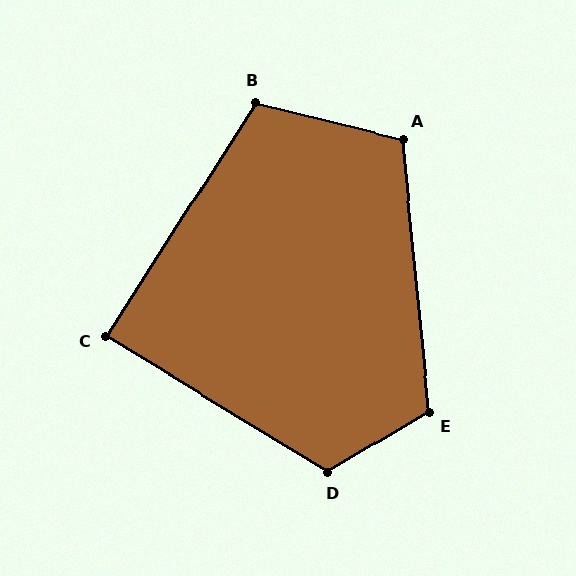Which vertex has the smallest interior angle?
C, at approximately 89 degrees.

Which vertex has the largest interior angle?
D, at approximately 118 degrees.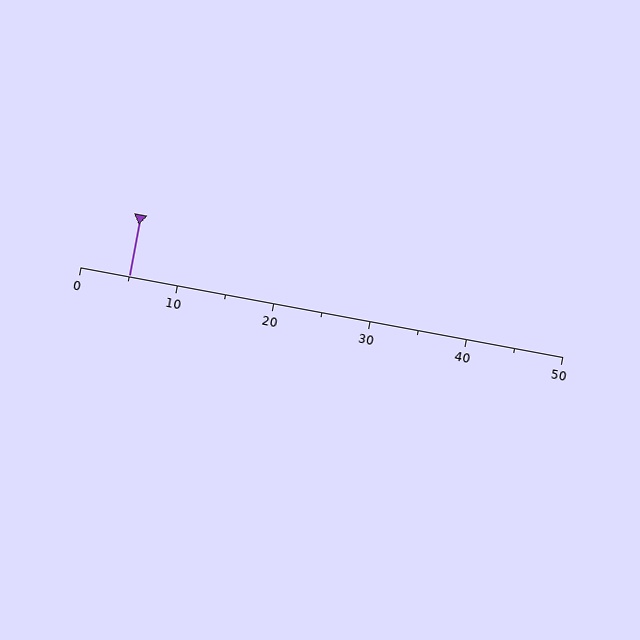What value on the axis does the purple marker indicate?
The marker indicates approximately 5.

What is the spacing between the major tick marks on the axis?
The major ticks are spaced 10 apart.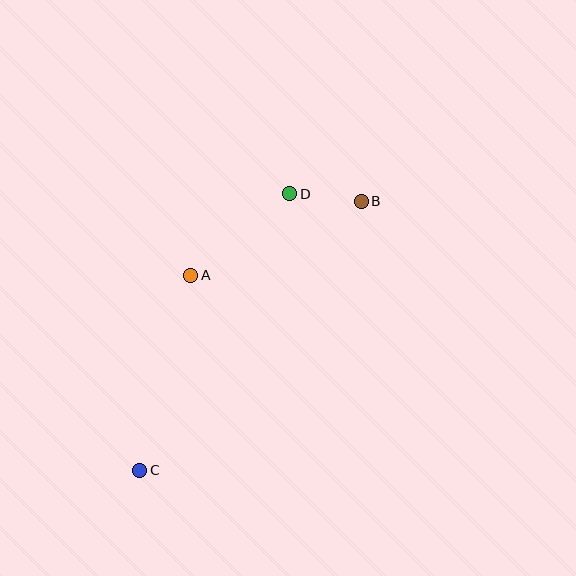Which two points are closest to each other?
Points B and D are closest to each other.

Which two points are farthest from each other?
Points B and C are farthest from each other.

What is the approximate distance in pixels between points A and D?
The distance between A and D is approximately 128 pixels.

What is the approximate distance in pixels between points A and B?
The distance between A and B is approximately 186 pixels.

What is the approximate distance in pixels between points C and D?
The distance between C and D is approximately 314 pixels.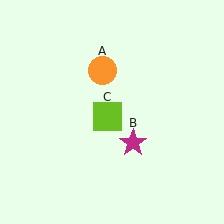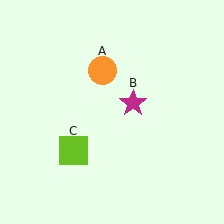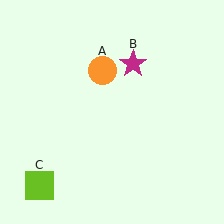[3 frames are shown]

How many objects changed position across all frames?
2 objects changed position: magenta star (object B), lime square (object C).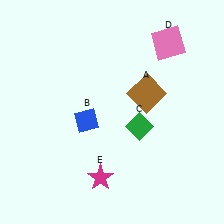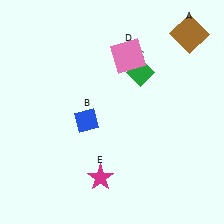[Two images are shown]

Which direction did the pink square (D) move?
The pink square (D) moved left.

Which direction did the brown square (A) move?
The brown square (A) moved up.